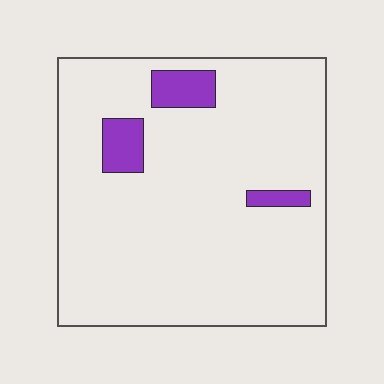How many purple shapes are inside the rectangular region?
3.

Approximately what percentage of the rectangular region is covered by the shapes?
Approximately 10%.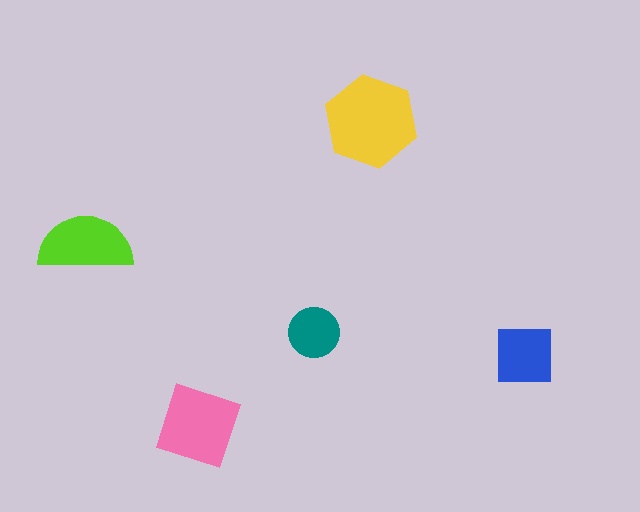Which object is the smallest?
The teal circle.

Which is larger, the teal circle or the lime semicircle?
The lime semicircle.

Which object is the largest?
The yellow hexagon.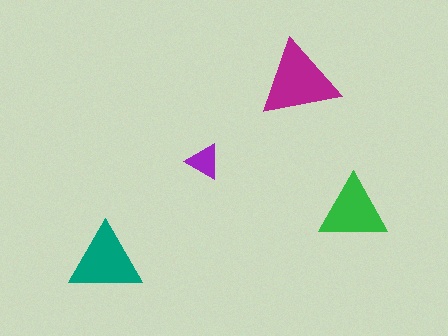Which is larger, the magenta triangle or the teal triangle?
The magenta one.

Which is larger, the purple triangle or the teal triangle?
The teal one.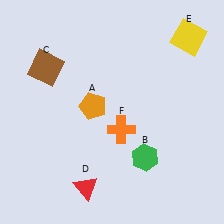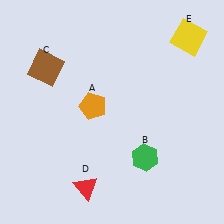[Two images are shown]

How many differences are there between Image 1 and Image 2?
There is 1 difference between the two images.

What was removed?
The orange cross (F) was removed in Image 2.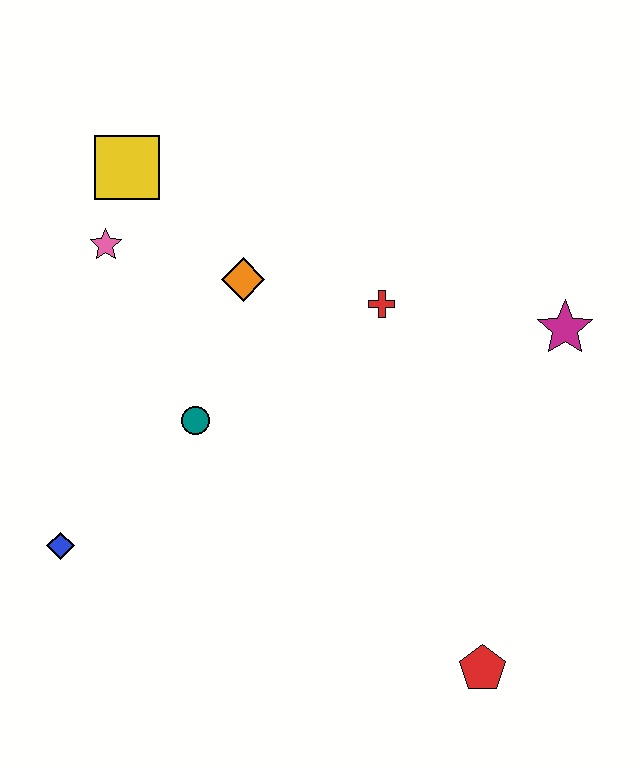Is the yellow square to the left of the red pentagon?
Yes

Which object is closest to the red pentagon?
The magenta star is closest to the red pentagon.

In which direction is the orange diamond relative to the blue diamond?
The orange diamond is above the blue diamond.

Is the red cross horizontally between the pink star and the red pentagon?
Yes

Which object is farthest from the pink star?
The red pentagon is farthest from the pink star.